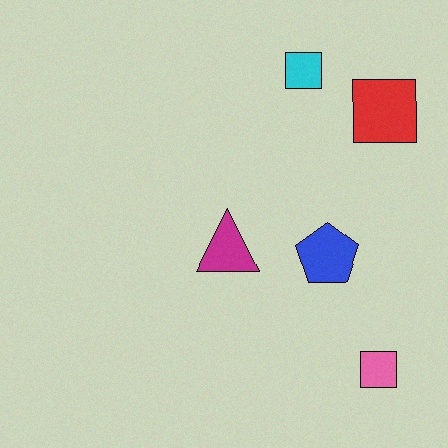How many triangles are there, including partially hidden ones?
There is 1 triangle.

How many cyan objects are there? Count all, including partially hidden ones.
There is 1 cyan object.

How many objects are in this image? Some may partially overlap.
There are 5 objects.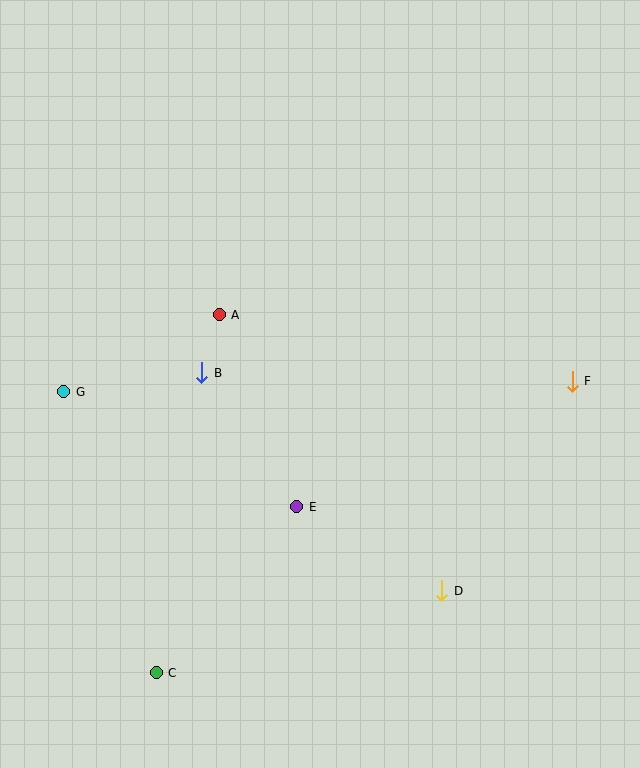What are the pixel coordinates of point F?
Point F is at (572, 381).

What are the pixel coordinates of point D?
Point D is at (442, 591).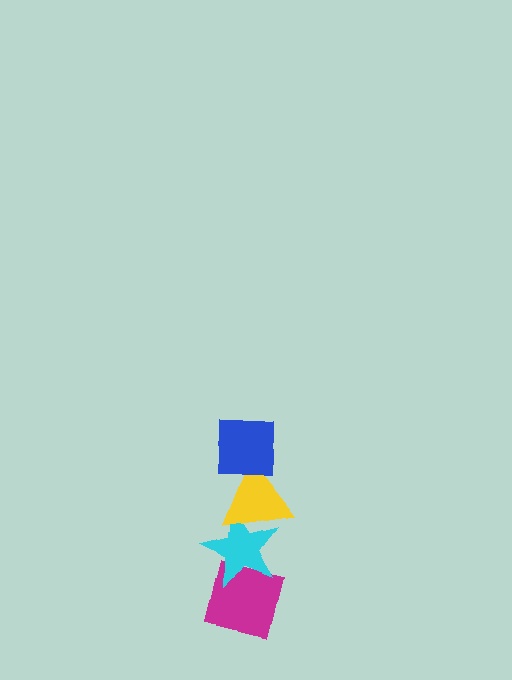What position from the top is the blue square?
The blue square is 1st from the top.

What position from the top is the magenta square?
The magenta square is 4th from the top.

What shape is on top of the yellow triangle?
The blue square is on top of the yellow triangle.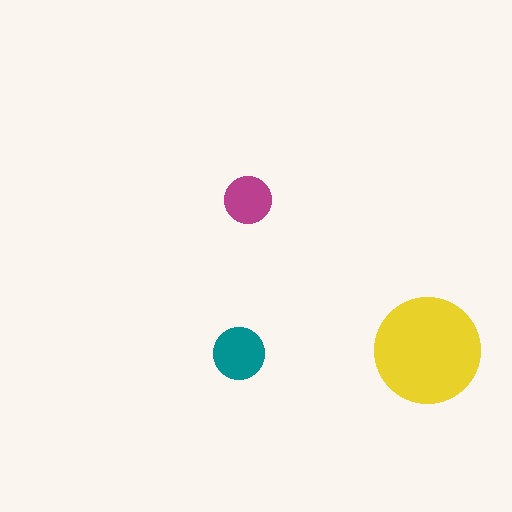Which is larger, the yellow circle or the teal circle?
The yellow one.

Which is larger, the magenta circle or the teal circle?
The teal one.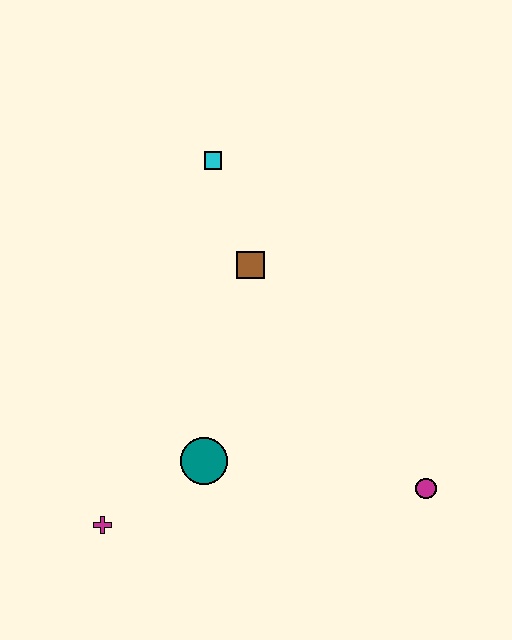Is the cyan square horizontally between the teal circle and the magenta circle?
Yes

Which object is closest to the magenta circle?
The teal circle is closest to the magenta circle.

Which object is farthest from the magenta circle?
The cyan square is farthest from the magenta circle.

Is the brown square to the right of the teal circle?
Yes